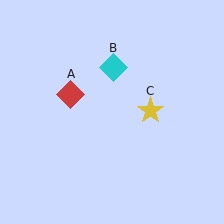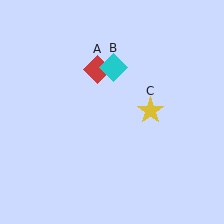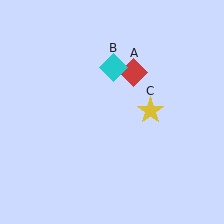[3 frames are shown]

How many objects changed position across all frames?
1 object changed position: red diamond (object A).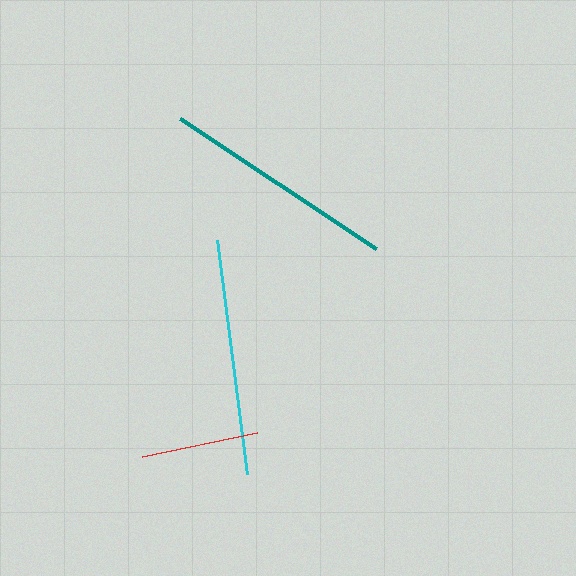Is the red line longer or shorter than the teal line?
The teal line is longer than the red line.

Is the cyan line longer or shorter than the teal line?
The cyan line is longer than the teal line.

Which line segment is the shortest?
The red line is the shortest at approximately 117 pixels.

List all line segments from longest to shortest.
From longest to shortest: cyan, teal, red.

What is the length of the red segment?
The red segment is approximately 117 pixels long.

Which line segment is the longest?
The cyan line is the longest at approximately 236 pixels.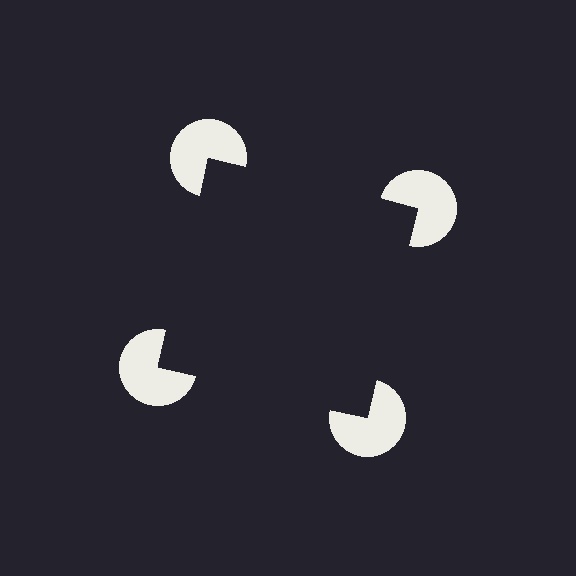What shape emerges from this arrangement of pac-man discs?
An illusory square — its edges are inferred from the aligned wedge cuts in the pac-man discs, not physically drawn.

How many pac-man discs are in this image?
There are 4 — one at each vertex of the illusory square.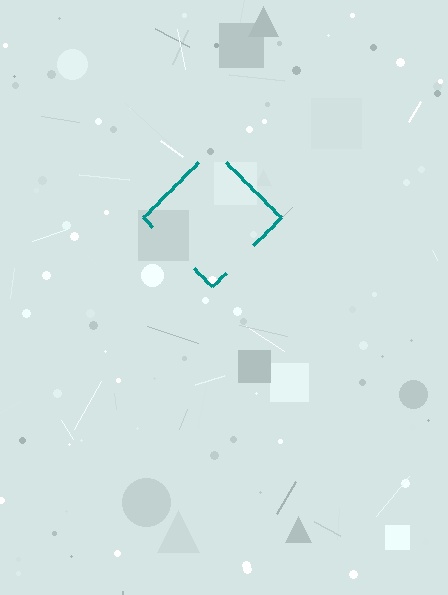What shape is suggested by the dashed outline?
The dashed outline suggests a diamond.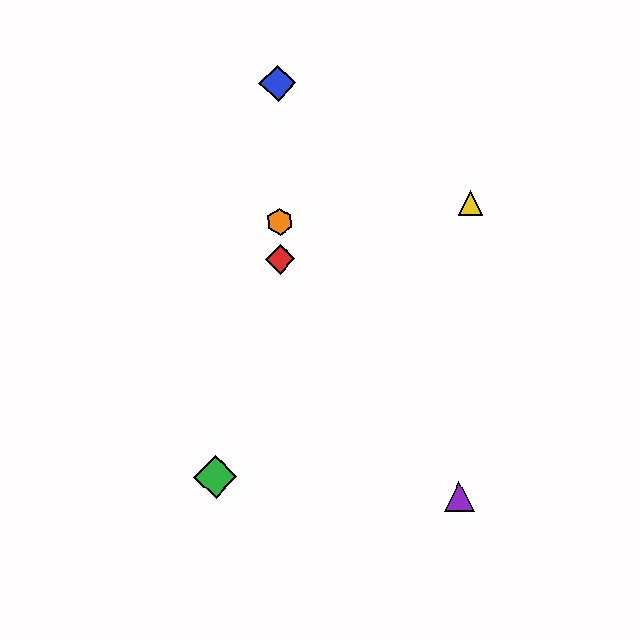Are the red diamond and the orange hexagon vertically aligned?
Yes, both are at x≈280.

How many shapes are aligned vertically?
3 shapes (the red diamond, the blue diamond, the orange hexagon) are aligned vertically.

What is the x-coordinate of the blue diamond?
The blue diamond is at x≈278.